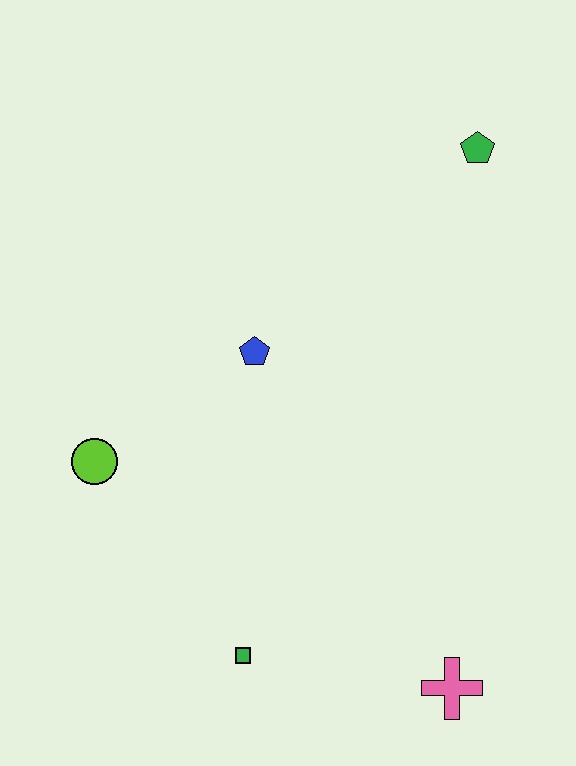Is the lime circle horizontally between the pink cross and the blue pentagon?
No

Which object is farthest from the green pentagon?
The green square is farthest from the green pentagon.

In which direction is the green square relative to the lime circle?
The green square is below the lime circle.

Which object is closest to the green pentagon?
The blue pentagon is closest to the green pentagon.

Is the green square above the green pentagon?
No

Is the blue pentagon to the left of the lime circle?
No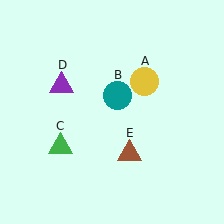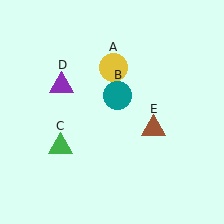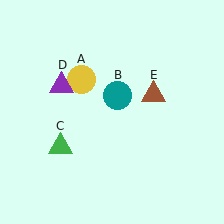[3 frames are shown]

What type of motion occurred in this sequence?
The yellow circle (object A), brown triangle (object E) rotated counterclockwise around the center of the scene.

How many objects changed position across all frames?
2 objects changed position: yellow circle (object A), brown triangle (object E).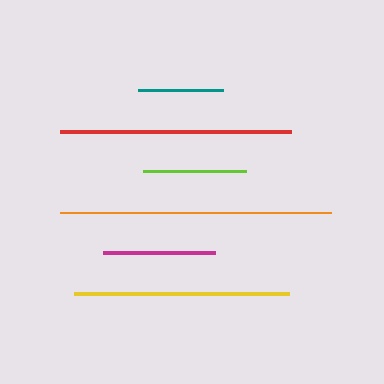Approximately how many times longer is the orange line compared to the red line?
The orange line is approximately 1.2 times the length of the red line.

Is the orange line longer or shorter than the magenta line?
The orange line is longer than the magenta line.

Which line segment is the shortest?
The teal line is the shortest at approximately 86 pixels.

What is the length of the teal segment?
The teal segment is approximately 86 pixels long.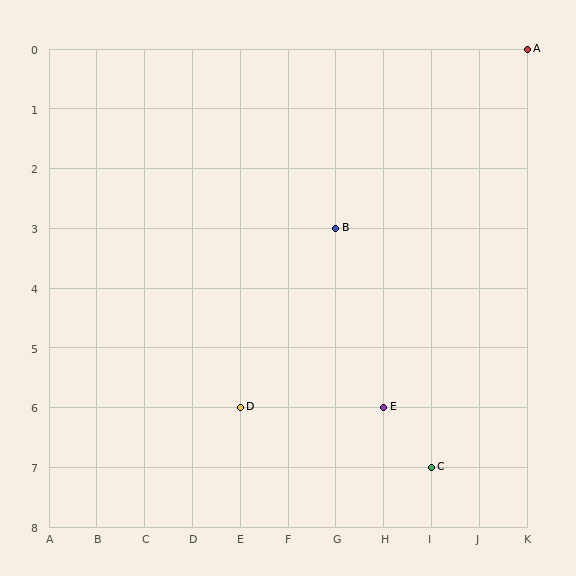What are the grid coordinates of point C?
Point C is at grid coordinates (I, 7).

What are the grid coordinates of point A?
Point A is at grid coordinates (K, 0).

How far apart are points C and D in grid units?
Points C and D are 4 columns and 1 row apart (about 4.1 grid units diagonally).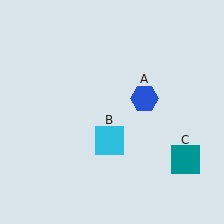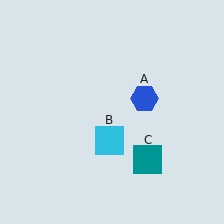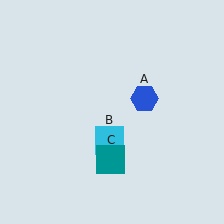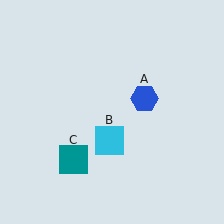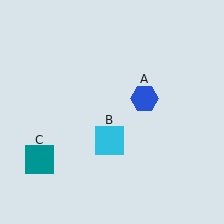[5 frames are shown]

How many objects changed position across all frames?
1 object changed position: teal square (object C).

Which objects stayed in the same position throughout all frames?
Blue hexagon (object A) and cyan square (object B) remained stationary.